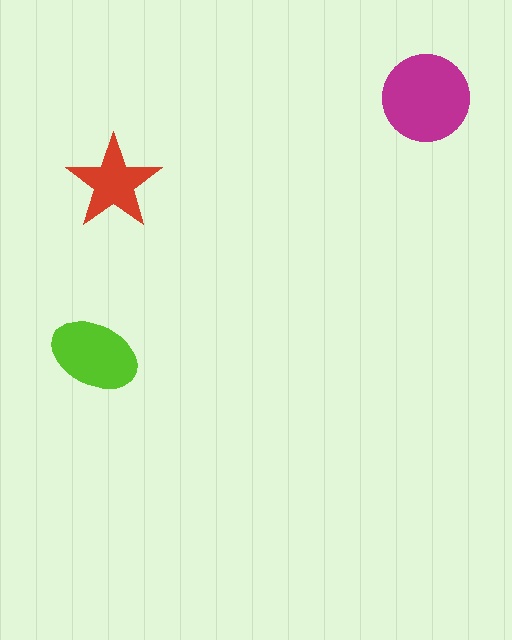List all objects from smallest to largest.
The red star, the lime ellipse, the magenta circle.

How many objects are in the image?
There are 3 objects in the image.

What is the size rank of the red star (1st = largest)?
3rd.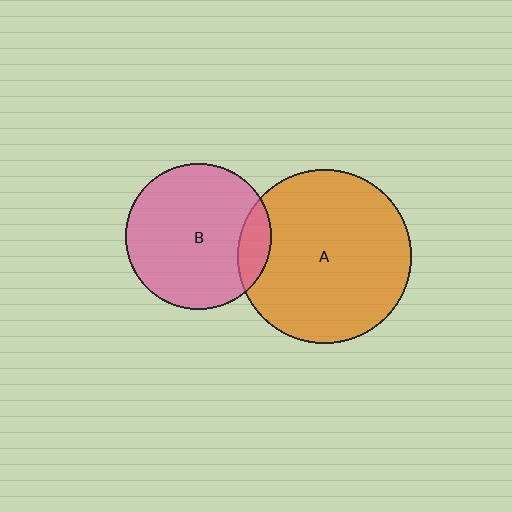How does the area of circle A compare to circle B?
Approximately 1.4 times.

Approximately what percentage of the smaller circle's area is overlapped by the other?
Approximately 15%.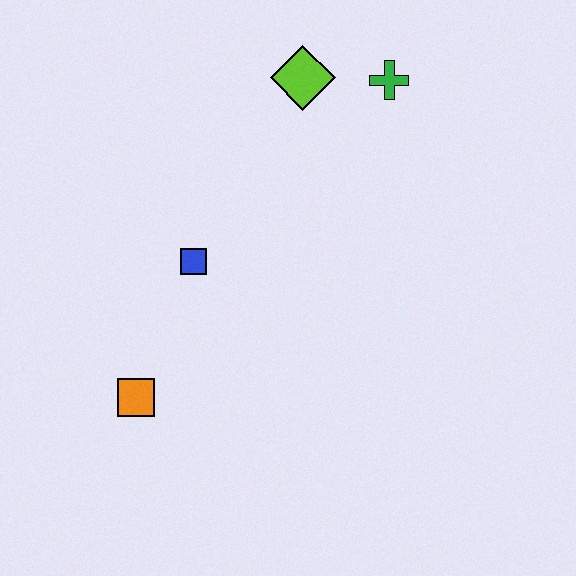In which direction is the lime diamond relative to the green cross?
The lime diamond is to the left of the green cross.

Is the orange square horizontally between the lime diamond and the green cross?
No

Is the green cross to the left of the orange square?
No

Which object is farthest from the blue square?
The green cross is farthest from the blue square.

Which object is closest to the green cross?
The lime diamond is closest to the green cross.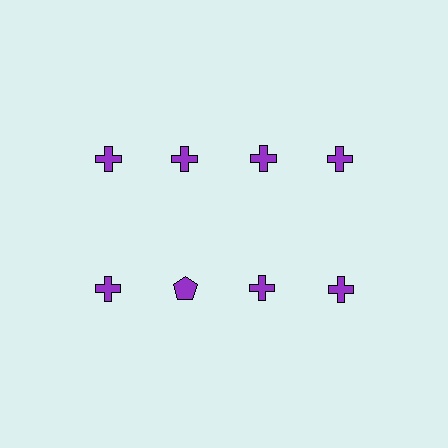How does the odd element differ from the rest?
It has a different shape: pentagon instead of cross.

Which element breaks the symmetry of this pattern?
The purple pentagon in the second row, second from left column breaks the symmetry. All other shapes are purple crosses.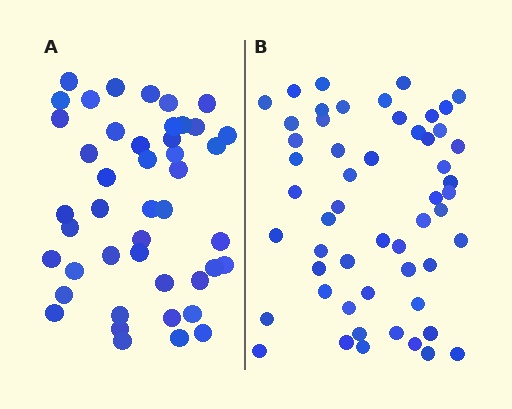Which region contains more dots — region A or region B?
Region B (the right region) has more dots.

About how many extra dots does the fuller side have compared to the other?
Region B has roughly 8 or so more dots than region A.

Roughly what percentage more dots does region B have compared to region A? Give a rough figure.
About 20% more.